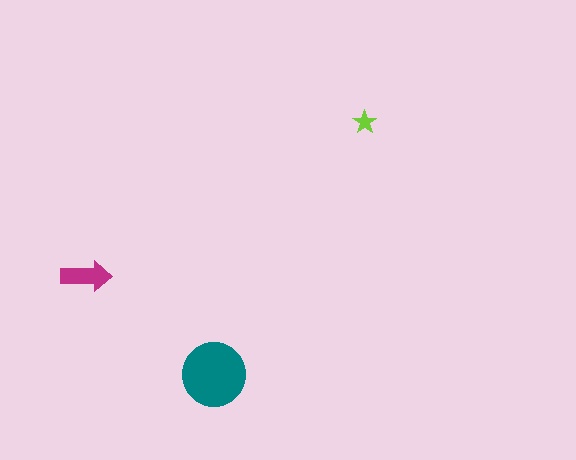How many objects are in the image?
There are 3 objects in the image.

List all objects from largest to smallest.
The teal circle, the magenta arrow, the lime star.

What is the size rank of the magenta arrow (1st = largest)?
2nd.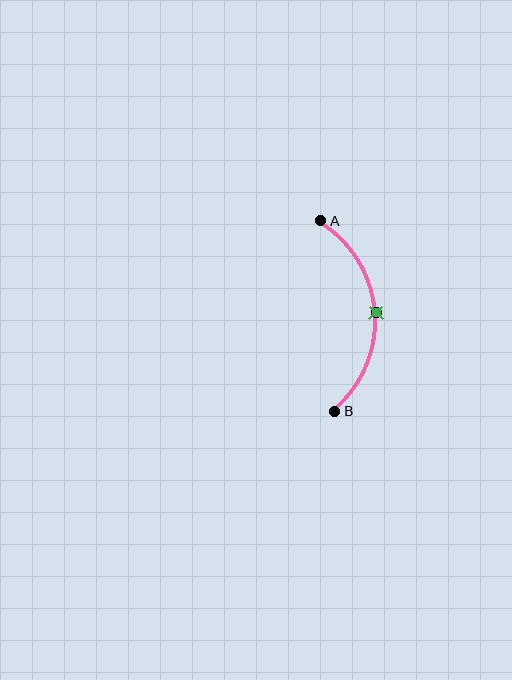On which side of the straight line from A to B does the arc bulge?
The arc bulges to the right of the straight line connecting A and B.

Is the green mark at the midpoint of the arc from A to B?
Yes. The green mark lies on the arc at equal arc-length from both A and B — it is the arc midpoint.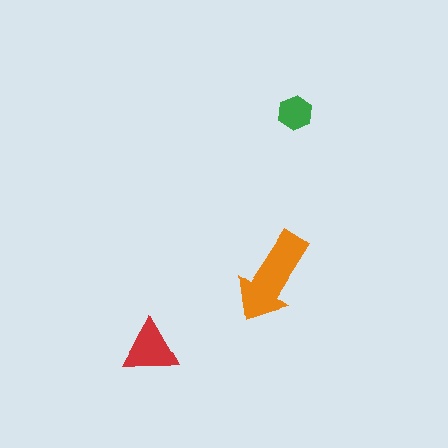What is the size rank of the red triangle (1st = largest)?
2nd.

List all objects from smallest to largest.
The green hexagon, the red triangle, the orange arrow.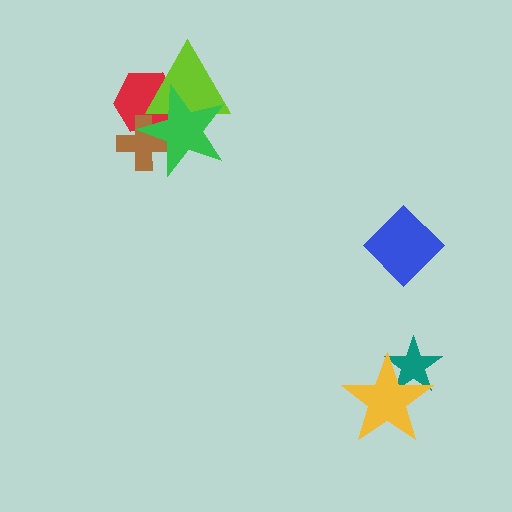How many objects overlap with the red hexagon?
3 objects overlap with the red hexagon.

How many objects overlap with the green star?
3 objects overlap with the green star.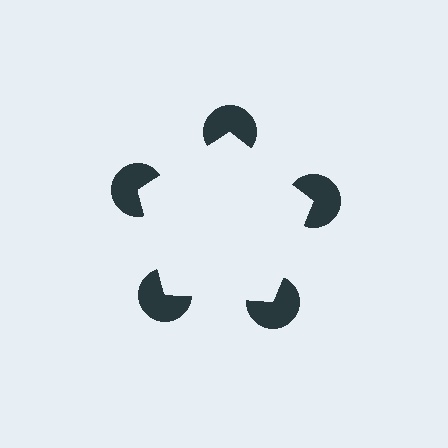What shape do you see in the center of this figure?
An illusory pentagon — its edges are inferred from the aligned wedge cuts in the pac-man discs, not physically drawn.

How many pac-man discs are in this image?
There are 5 — one at each vertex of the illusory pentagon.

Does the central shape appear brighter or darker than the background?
It typically appears slightly brighter than the background, even though no actual brightness change is drawn.